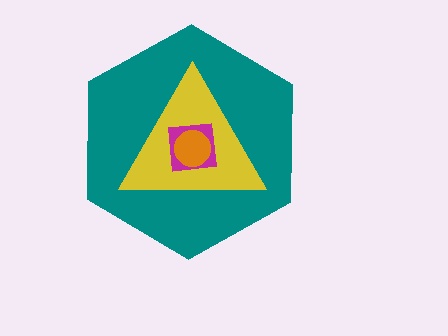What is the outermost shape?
The teal hexagon.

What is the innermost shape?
The orange circle.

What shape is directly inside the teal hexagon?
The yellow triangle.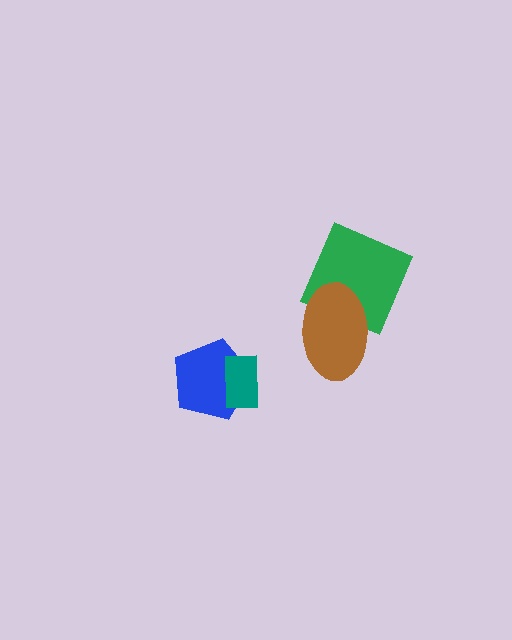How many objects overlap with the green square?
1 object overlaps with the green square.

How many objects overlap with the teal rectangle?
1 object overlaps with the teal rectangle.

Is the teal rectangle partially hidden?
No, no other shape covers it.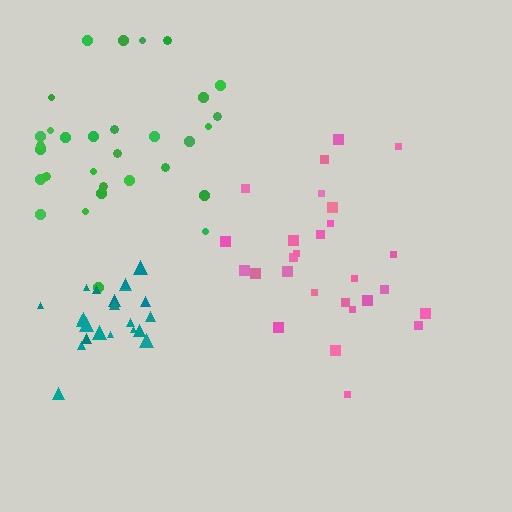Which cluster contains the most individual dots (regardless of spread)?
Green (32).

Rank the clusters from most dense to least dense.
teal, green, pink.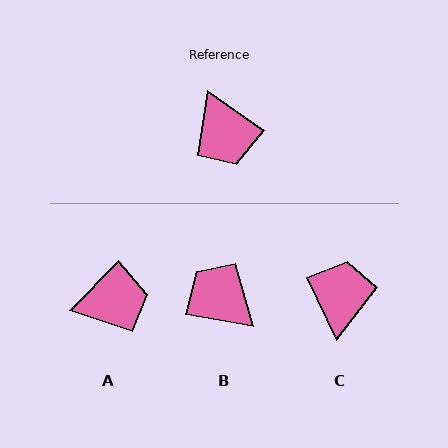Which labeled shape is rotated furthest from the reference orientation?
B, about 155 degrees away.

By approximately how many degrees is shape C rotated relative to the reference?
Approximately 151 degrees counter-clockwise.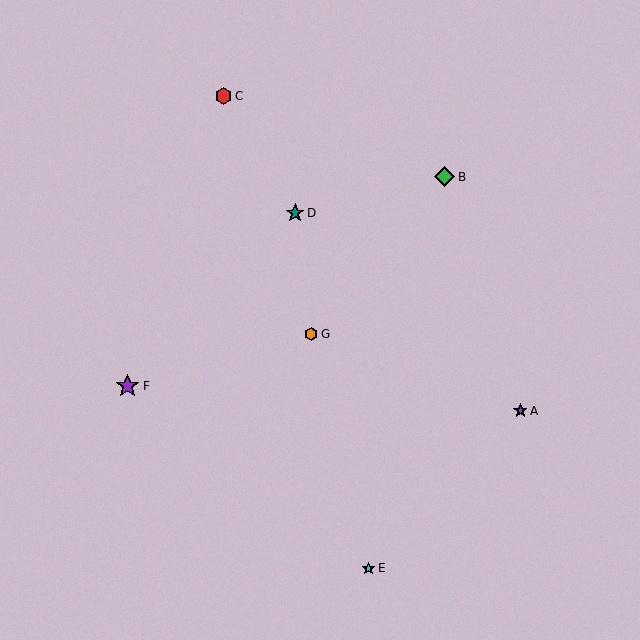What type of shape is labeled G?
Shape G is an orange hexagon.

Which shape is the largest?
The purple star (labeled F) is the largest.